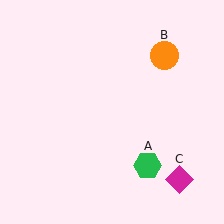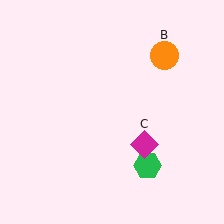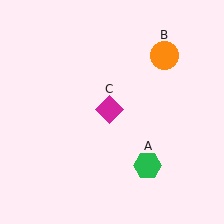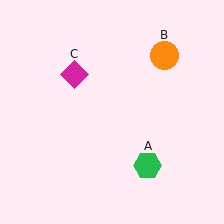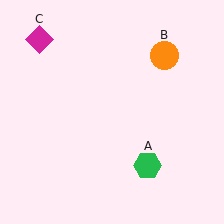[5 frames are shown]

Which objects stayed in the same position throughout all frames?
Green hexagon (object A) and orange circle (object B) remained stationary.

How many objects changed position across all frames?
1 object changed position: magenta diamond (object C).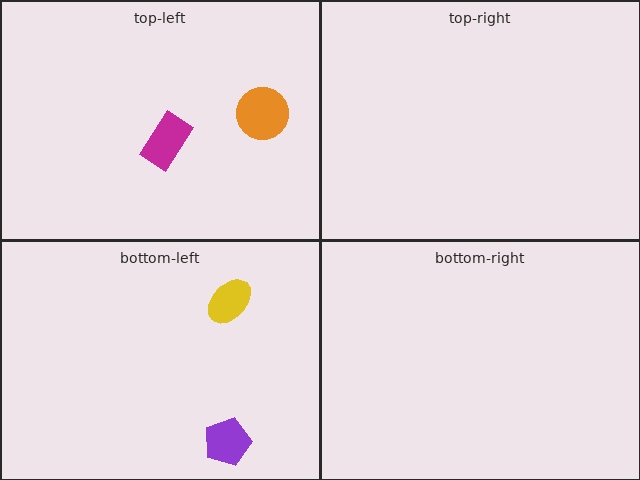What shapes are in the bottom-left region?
The yellow ellipse, the purple pentagon.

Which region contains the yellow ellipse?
The bottom-left region.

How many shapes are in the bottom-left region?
2.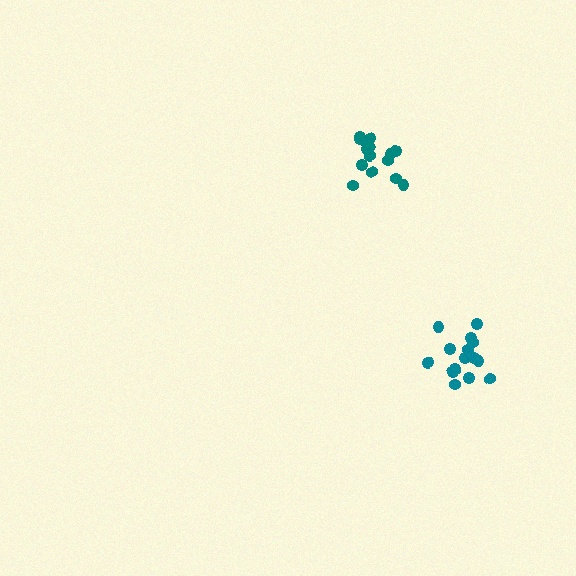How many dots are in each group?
Group 1: 15 dots, Group 2: 14 dots (29 total).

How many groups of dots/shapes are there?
There are 2 groups.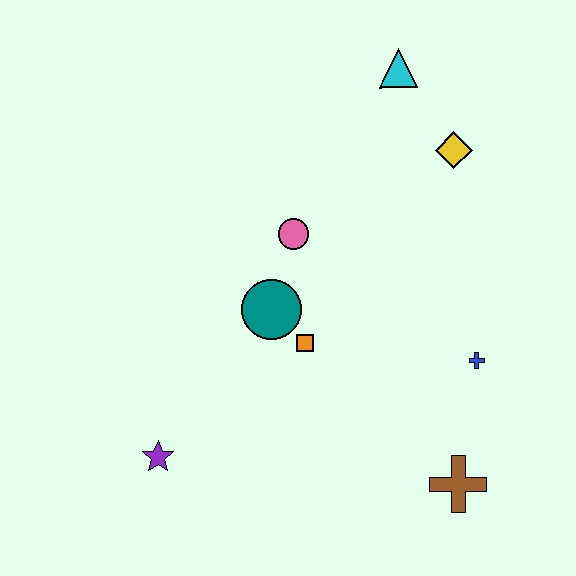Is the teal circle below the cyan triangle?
Yes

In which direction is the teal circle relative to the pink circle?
The teal circle is below the pink circle.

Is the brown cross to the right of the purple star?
Yes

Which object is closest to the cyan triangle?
The yellow diamond is closest to the cyan triangle.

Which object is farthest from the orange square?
The cyan triangle is farthest from the orange square.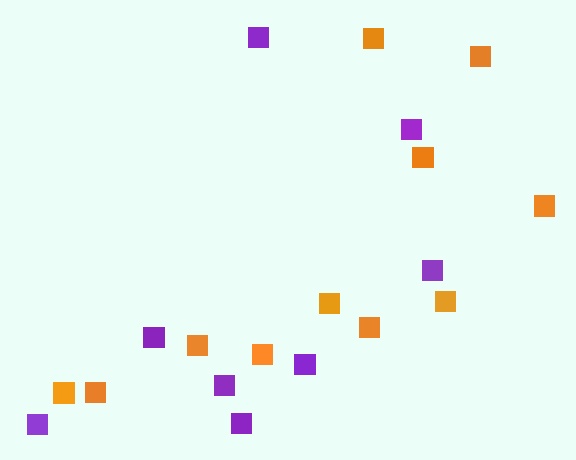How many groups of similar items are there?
There are 2 groups: one group of orange squares (11) and one group of purple squares (8).